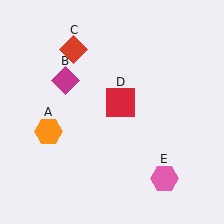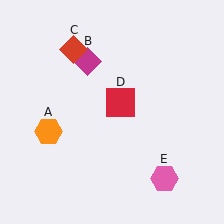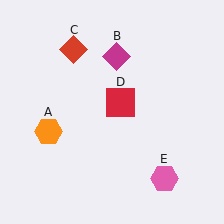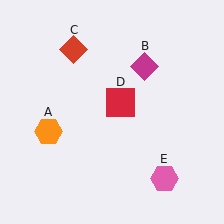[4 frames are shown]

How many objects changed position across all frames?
1 object changed position: magenta diamond (object B).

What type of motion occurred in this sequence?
The magenta diamond (object B) rotated clockwise around the center of the scene.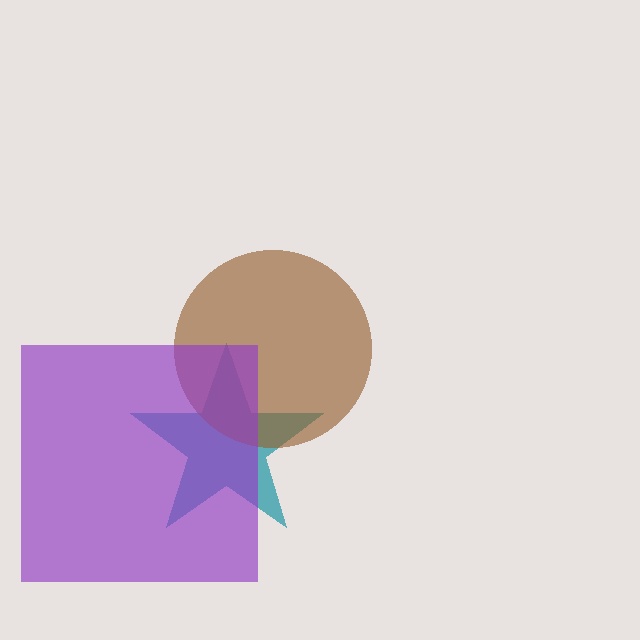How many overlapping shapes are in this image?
There are 3 overlapping shapes in the image.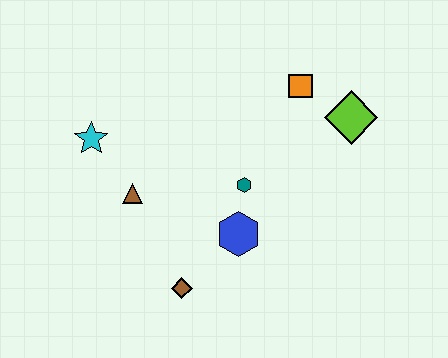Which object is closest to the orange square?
The lime diamond is closest to the orange square.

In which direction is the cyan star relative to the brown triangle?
The cyan star is above the brown triangle.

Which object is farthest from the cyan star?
The lime diamond is farthest from the cyan star.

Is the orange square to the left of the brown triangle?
No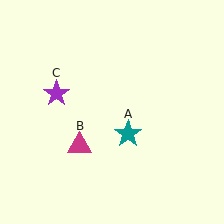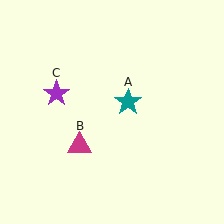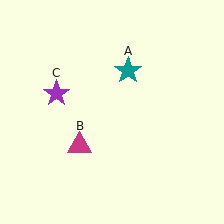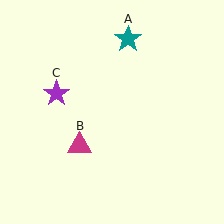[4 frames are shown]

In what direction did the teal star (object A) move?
The teal star (object A) moved up.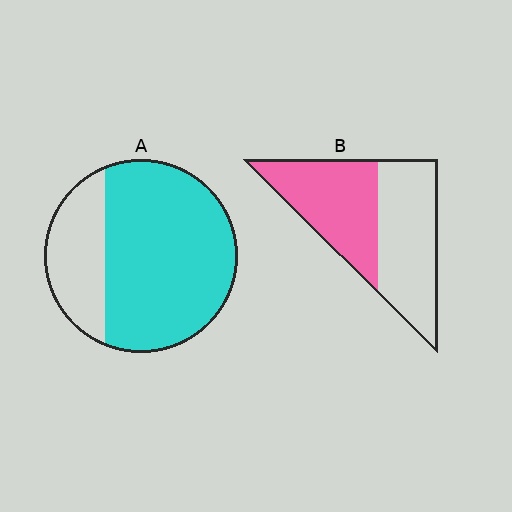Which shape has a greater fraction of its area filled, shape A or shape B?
Shape A.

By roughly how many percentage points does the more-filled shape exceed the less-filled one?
By roughly 25 percentage points (A over B).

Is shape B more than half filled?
Roughly half.